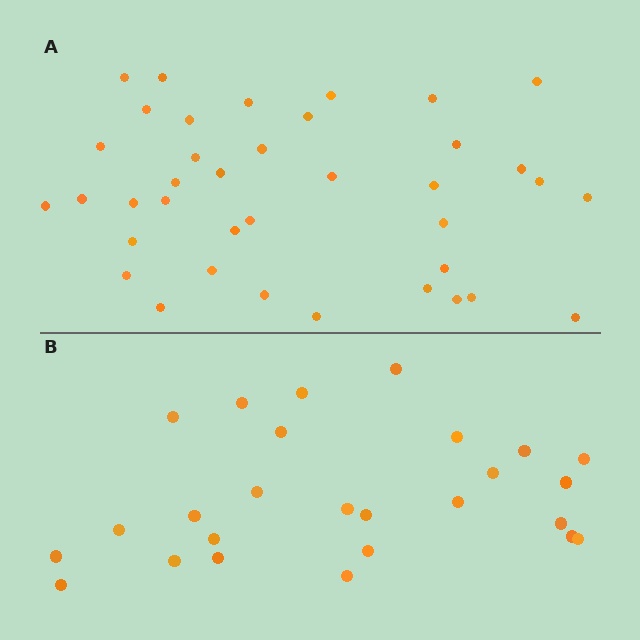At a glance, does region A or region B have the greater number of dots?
Region A (the top region) has more dots.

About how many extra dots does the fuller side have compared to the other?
Region A has roughly 12 or so more dots than region B.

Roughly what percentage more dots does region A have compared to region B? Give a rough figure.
About 45% more.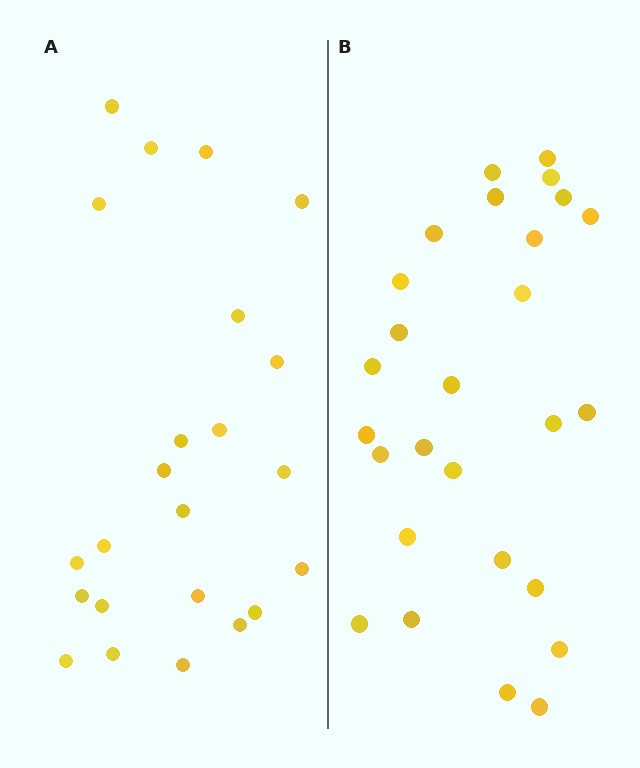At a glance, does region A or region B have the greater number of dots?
Region B (the right region) has more dots.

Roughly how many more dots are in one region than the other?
Region B has about 4 more dots than region A.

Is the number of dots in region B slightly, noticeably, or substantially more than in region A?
Region B has only slightly more — the two regions are fairly close. The ratio is roughly 1.2 to 1.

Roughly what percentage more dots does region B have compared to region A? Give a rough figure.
About 15% more.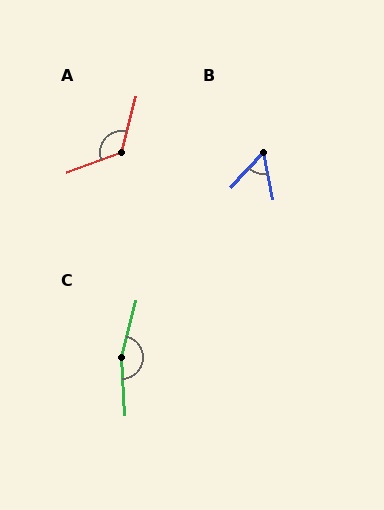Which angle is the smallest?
B, at approximately 54 degrees.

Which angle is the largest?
C, at approximately 162 degrees.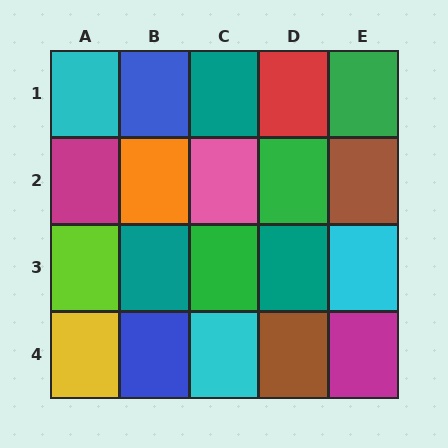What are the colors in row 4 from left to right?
Yellow, blue, cyan, brown, magenta.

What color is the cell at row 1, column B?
Blue.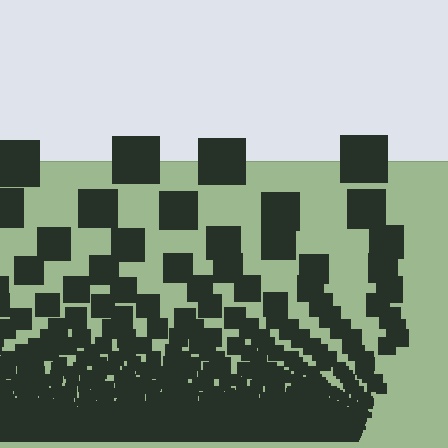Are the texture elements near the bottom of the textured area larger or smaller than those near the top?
Smaller. The gradient is inverted — elements near the bottom are smaller and denser.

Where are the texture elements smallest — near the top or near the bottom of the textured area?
Near the bottom.